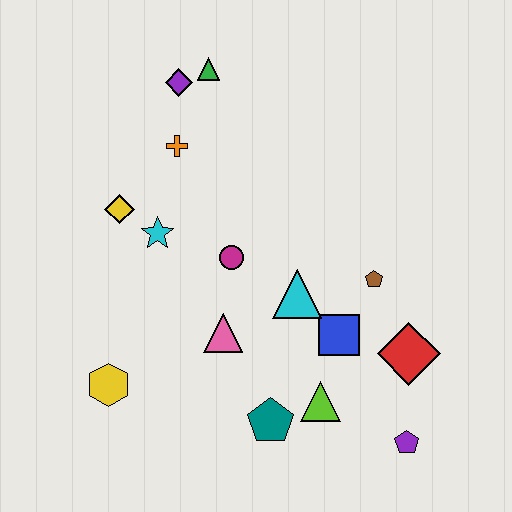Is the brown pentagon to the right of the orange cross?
Yes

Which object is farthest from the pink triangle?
The green triangle is farthest from the pink triangle.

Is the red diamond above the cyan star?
No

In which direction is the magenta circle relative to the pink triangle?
The magenta circle is above the pink triangle.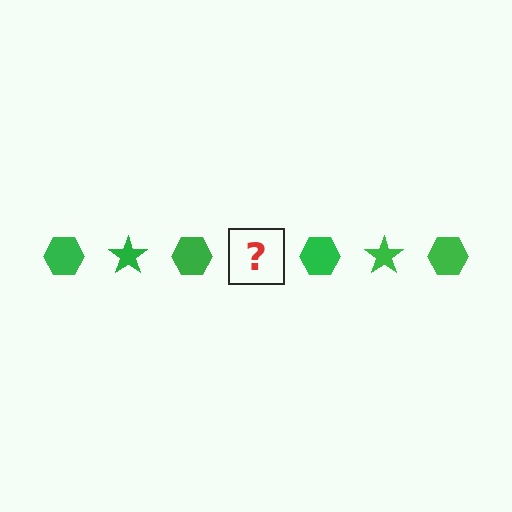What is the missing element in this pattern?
The missing element is a green star.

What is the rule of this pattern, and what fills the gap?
The rule is that the pattern cycles through hexagon, star shapes in green. The gap should be filled with a green star.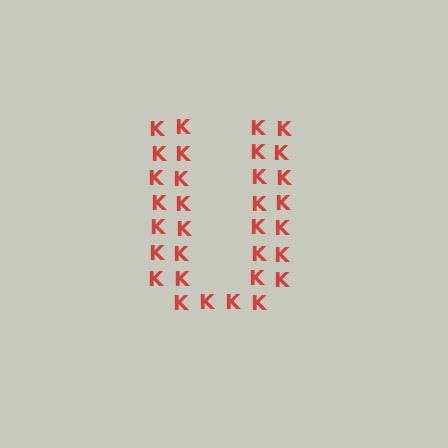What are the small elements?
The small elements are letter K's.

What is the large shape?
The large shape is the letter U.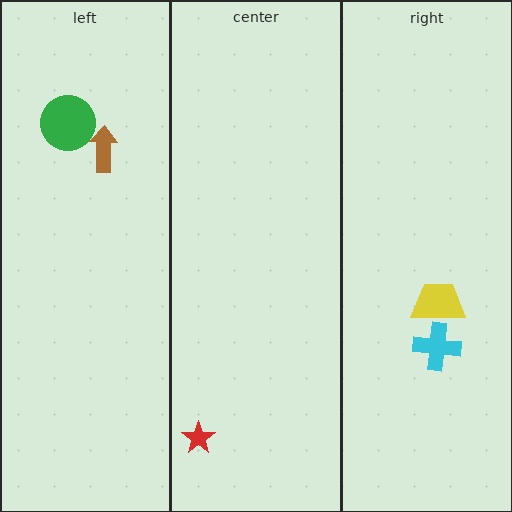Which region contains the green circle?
The left region.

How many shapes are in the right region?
2.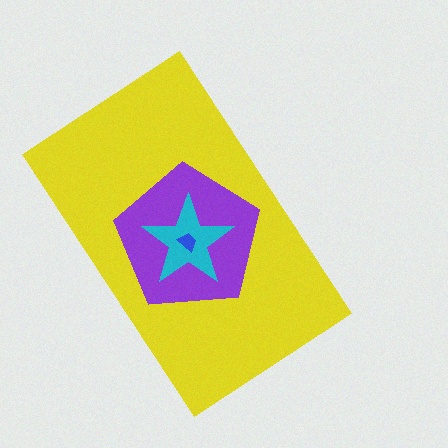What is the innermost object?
The blue trapezoid.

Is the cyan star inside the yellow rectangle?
Yes.